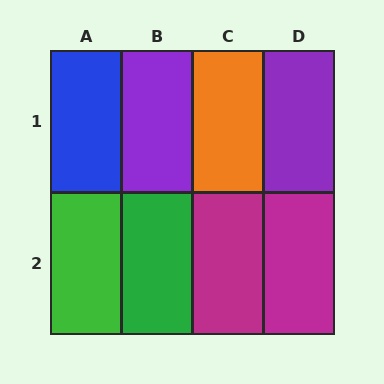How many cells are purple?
2 cells are purple.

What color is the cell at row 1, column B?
Purple.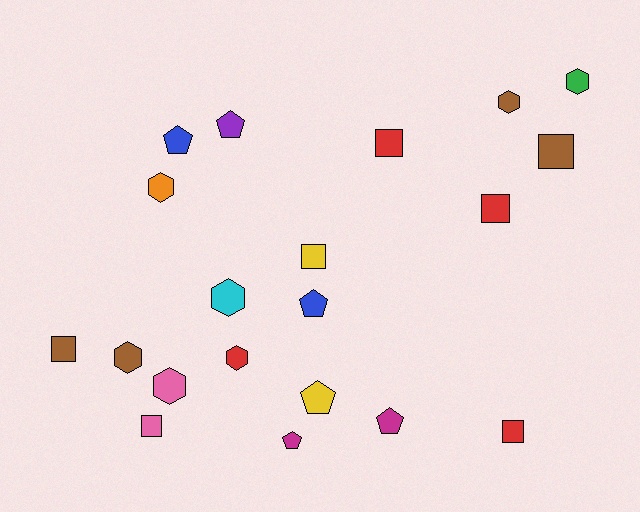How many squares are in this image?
There are 7 squares.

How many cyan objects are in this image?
There is 1 cyan object.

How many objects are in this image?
There are 20 objects.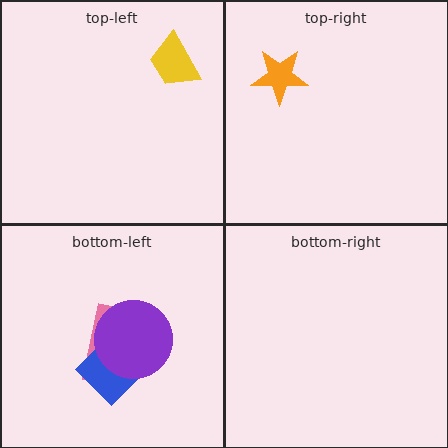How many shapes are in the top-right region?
1.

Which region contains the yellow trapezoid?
The top-left region.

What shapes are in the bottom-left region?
The pink rectangle, the blue diamond, the purple circle.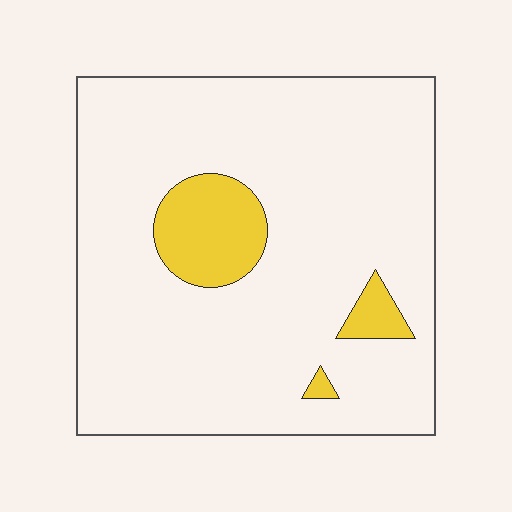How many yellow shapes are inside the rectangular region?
3.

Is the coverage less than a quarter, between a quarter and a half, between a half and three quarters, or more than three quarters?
Less than a quarter.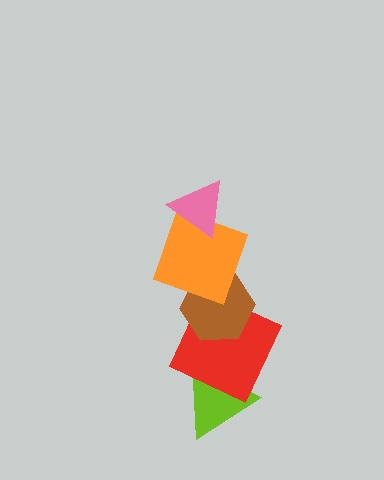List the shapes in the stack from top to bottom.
From top to bottom: the pink triangle, the orange square, the brown hexagon, the red square, the lime triangle.